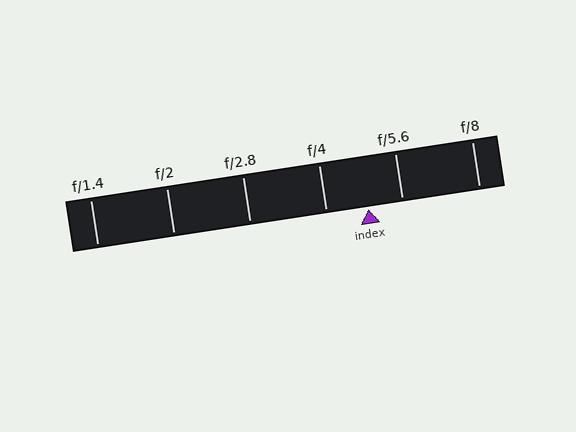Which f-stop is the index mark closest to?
The index mark is closest to f/5.6.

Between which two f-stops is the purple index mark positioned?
The index mark is between f/4 and f/5.6.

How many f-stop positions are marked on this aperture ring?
There are 6 f-stop positions marked.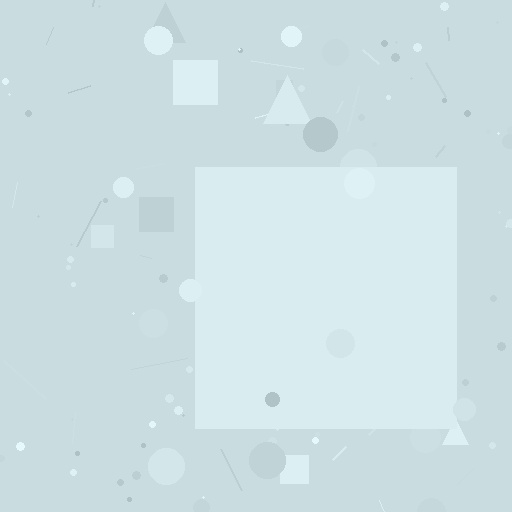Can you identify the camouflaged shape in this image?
The camouflaged shape is a square.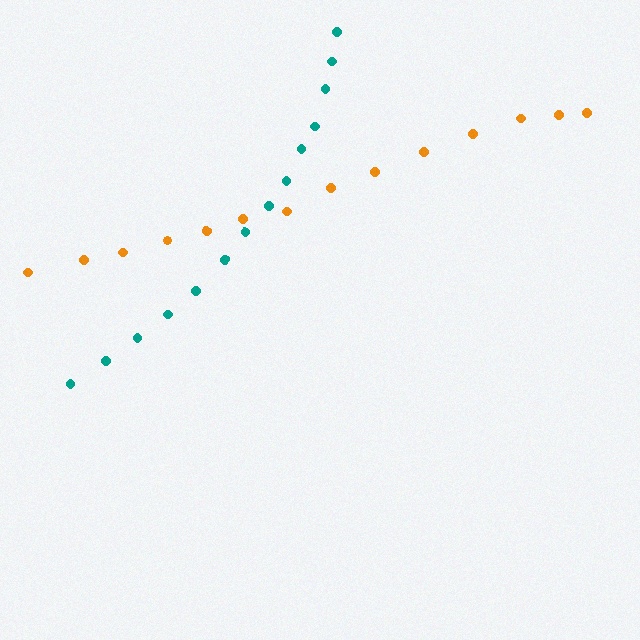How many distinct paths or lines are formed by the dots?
There are 2 distinct paths.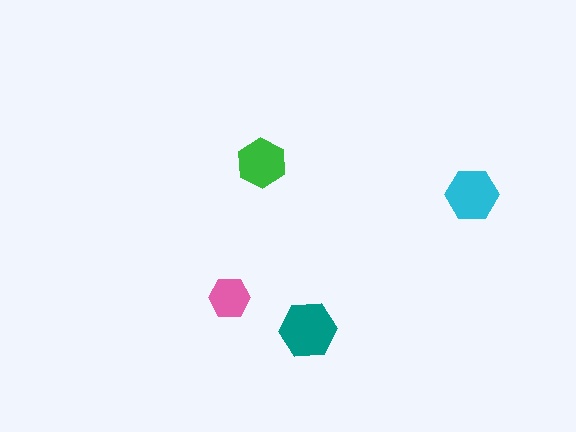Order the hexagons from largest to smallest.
the teal one, the cyan one, the green one, the pink one.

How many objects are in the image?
There are 4 objects in the image.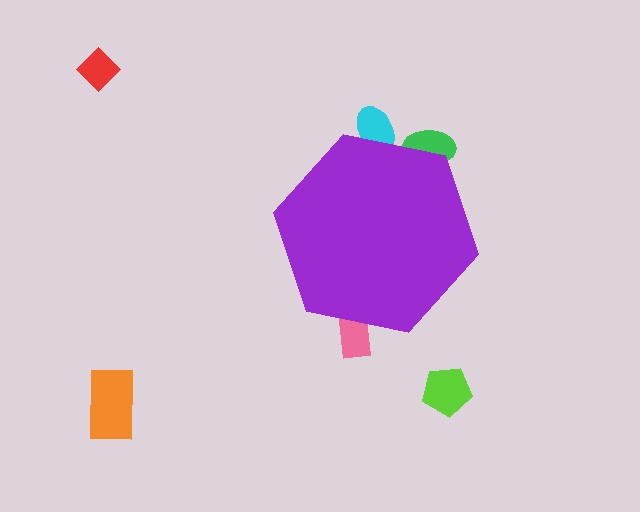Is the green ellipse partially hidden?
Yes, the green ellipse is partially hidden behind the purple hexagon.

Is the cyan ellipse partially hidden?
Yes, the cyan ellipse is partially hidden behind the purple hexagon.